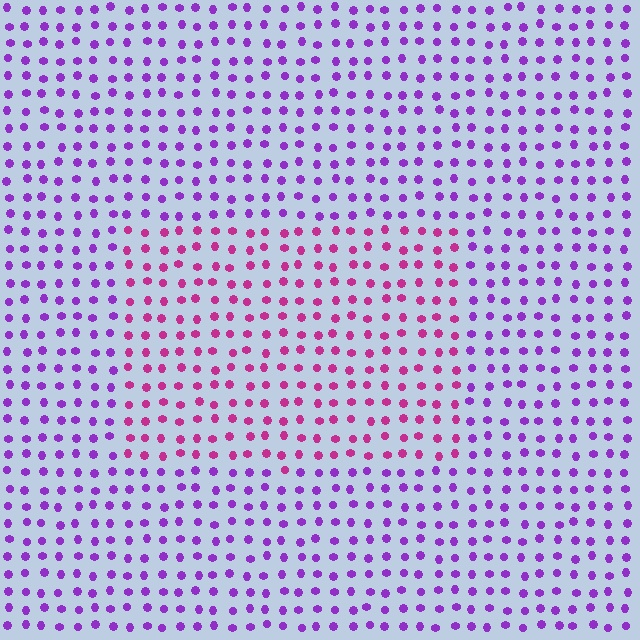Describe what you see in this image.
The image is filled with small purple elements in a uniform arrangement. A rectangle-shaped region is visible where the elements are tinted to a slightly different hue, forming a subtle color boundary.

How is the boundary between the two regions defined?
The boundary is defined purely by a slight shift in hue (about 42 degrees). Spacing, size, and orientation are identical on both sides.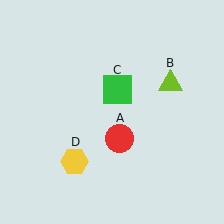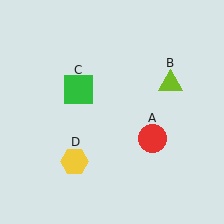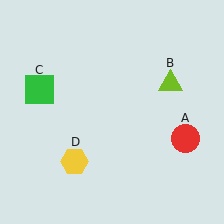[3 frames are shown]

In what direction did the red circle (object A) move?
The red circle (object A) moved right.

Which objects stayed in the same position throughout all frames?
Lime triangle (object B) and yellow hexagon (object D) remained stationary.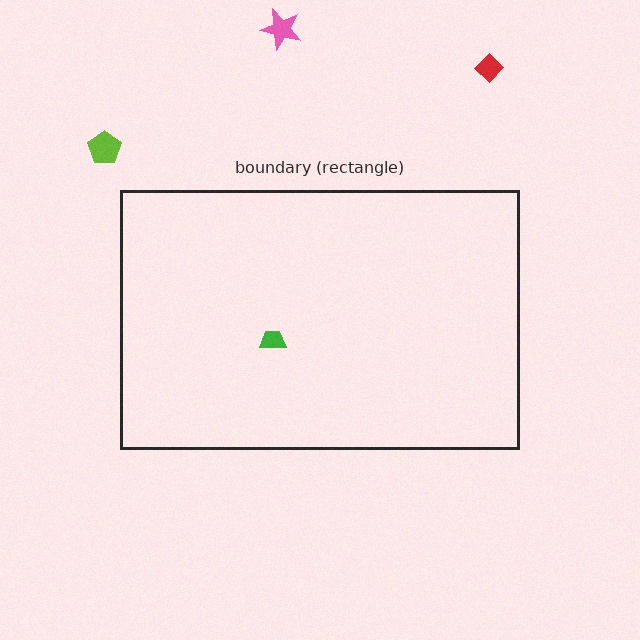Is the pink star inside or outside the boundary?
Outside.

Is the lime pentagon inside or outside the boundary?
Outside.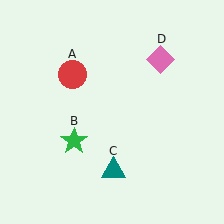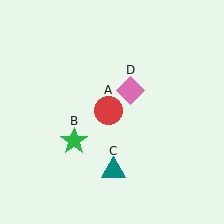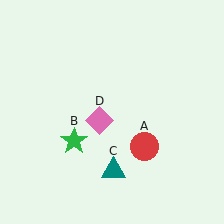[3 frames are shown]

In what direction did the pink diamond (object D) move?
The pink diamond (object D) moved down and to the left.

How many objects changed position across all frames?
2 objects changed position: red circle (object A), pink diamond (object D).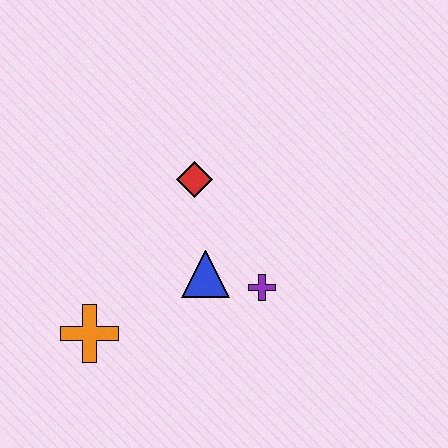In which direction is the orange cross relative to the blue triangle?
The orange cross is to the left of the blue triangle.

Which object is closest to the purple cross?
The blue triangle is closest to the purple cross.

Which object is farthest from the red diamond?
The orange cross is farthest from the red diamond.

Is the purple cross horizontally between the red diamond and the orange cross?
No